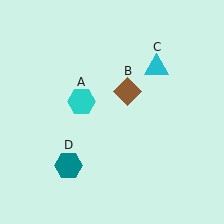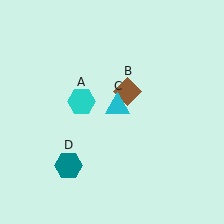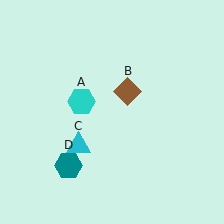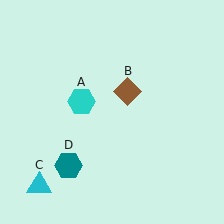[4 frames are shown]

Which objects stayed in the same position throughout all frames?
Cyan hexagon (object A) and brown diamond (object B) and teal hexagon (object D) remained stationary.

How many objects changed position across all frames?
1 object changed position: cyan triangle (object C).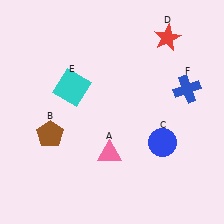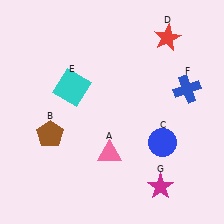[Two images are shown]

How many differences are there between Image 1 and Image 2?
There is 1 difference between the two images.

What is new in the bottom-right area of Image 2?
A magenta star (G) was added in the bottom-right area of Image 2.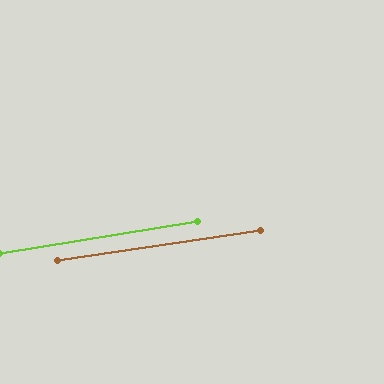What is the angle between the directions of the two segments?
Approximately 1 degree.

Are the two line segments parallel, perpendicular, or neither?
Parallel — their directions differ by only 0.7°.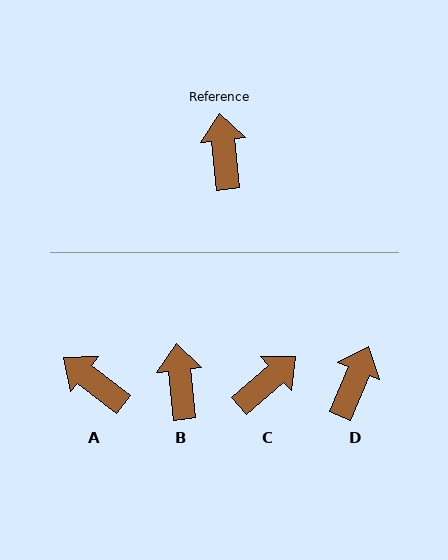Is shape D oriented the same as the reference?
No, it is off by about 29 degrees.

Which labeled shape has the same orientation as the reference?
B.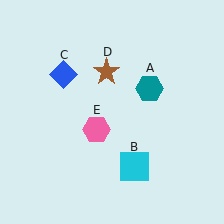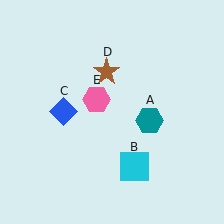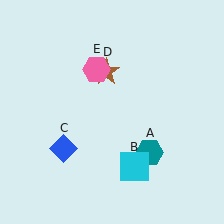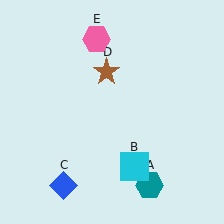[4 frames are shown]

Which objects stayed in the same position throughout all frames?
Cyan square (object B) and brown star (object D) remained stationary.